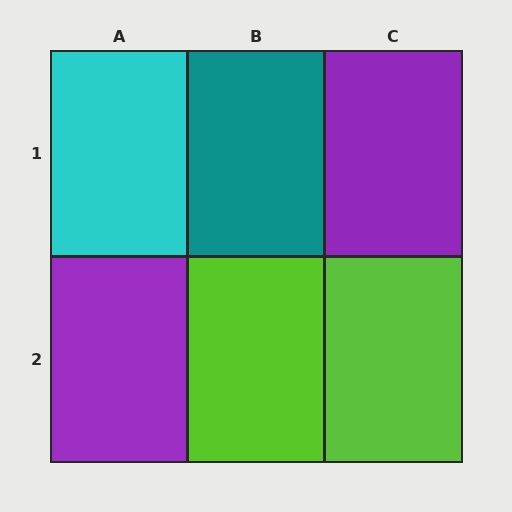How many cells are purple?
2 cells are purple.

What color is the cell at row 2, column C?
Lime.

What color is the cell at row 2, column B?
Lime.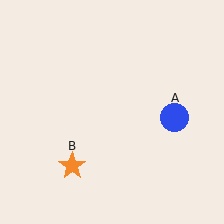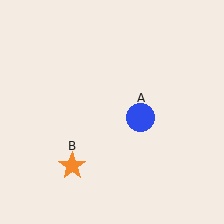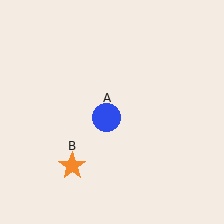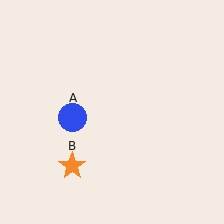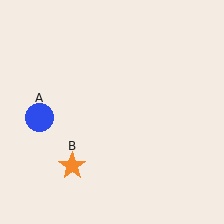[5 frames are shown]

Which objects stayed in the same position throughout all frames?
Orange star (object B) remained stationary.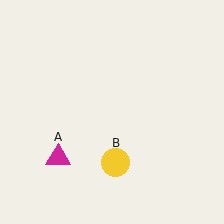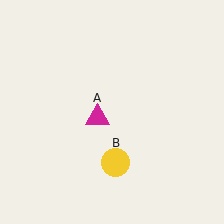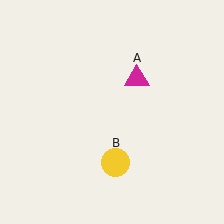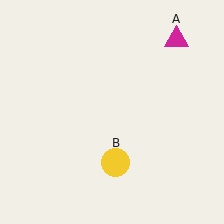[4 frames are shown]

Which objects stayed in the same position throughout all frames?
Yellow circle (object B) remained stationary.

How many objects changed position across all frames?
1 object changed position: magenta triangle (object A).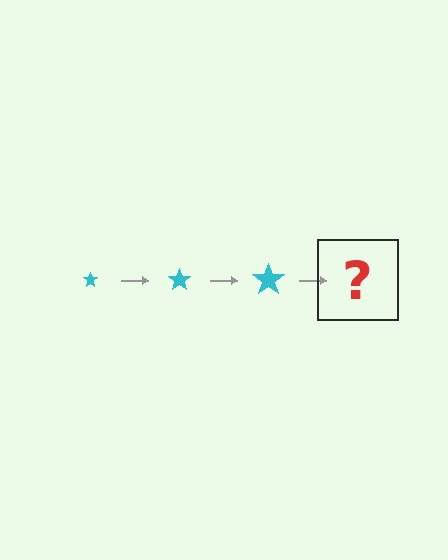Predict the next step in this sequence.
The next step is a cyan star, larger than the previous one.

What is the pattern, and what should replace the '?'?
The pattern is that the star gets progressively larger each step. The '?' should be a cyan star, larger than the previous one.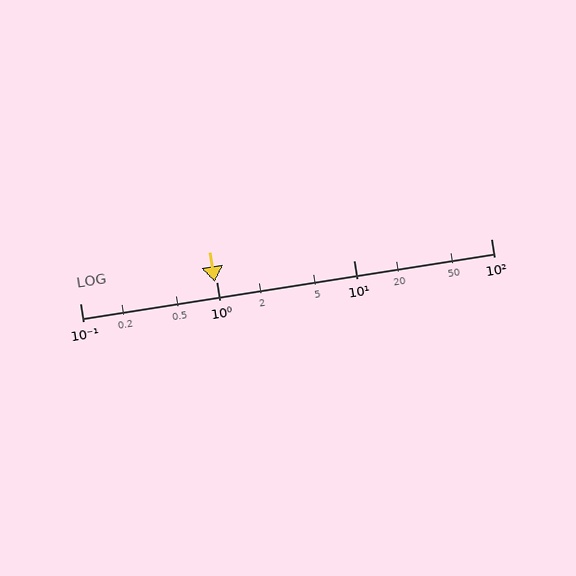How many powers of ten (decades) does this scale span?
The scale spans 3 decades, from 0.1 to 100.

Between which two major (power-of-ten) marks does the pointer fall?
The pointer is between 0.1 and 1.